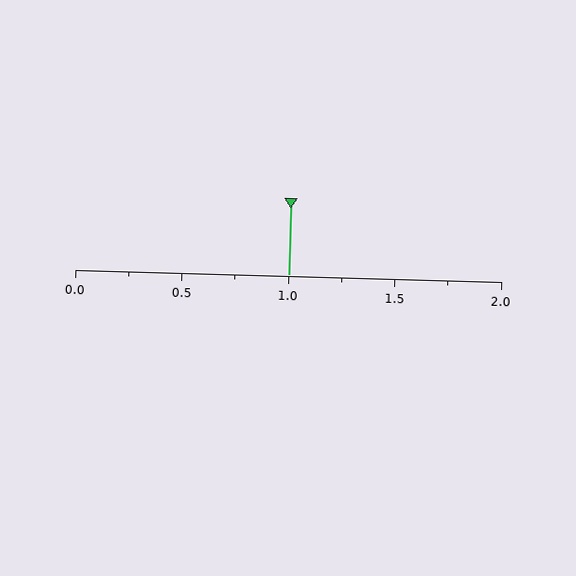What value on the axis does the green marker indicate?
The marker indicates approximately 1.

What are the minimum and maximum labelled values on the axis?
The axis runs from 0.0 to 2.0.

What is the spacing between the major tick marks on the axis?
The major ticks are spaced 0.5 apart.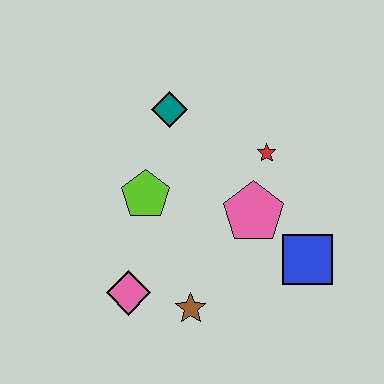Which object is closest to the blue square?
The pink pentagon is closest to the blue square.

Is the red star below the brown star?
No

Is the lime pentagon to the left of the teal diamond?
Yes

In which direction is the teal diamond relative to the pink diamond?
The teal diamond is above the pink diamond.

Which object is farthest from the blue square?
The teal diamond is farthest from the blue square.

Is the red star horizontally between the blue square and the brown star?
Yes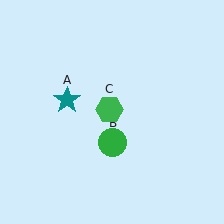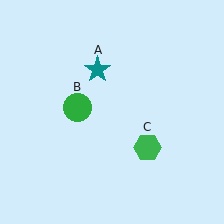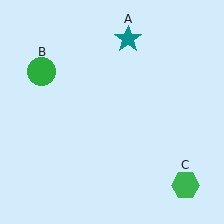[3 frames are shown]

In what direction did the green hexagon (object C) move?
The green hexagon (object C) moved down and to the right.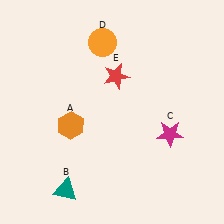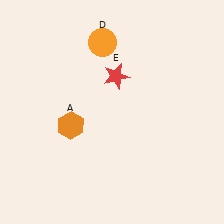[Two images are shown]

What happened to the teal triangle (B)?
The teal triangle (B) was removed in Image 2. It was in the bottom-left area of Image 1.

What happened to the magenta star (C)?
The magenta star (C) was removed in Image 2. It was in the bottom-right area of Image 1.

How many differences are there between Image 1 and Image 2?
There are 2 differences between the two images.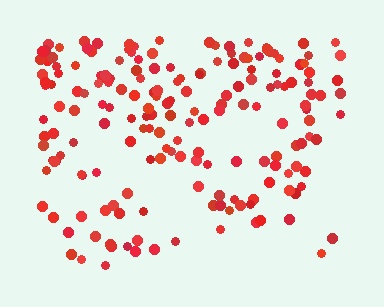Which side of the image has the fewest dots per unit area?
The bottom.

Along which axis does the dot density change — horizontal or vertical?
Vertical.